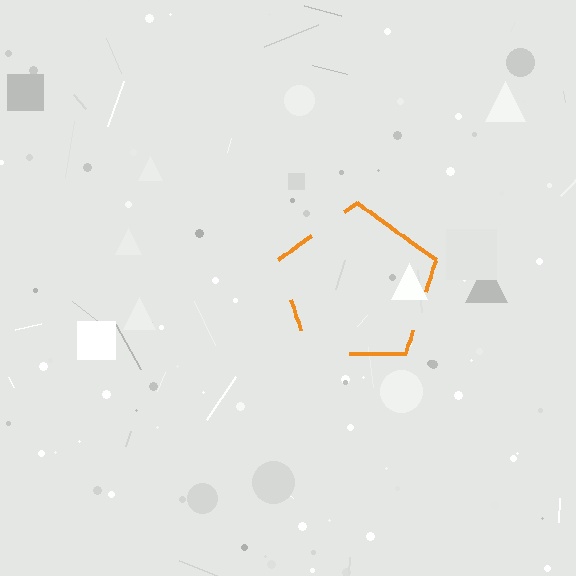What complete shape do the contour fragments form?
The contour fragments form a pentagon.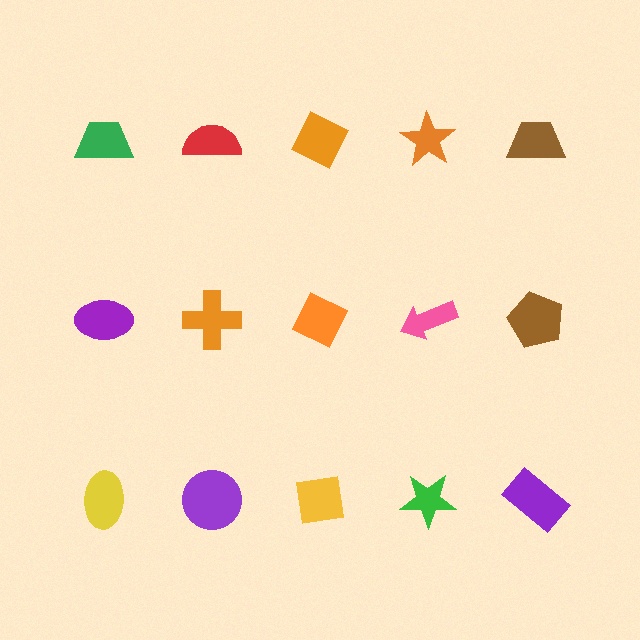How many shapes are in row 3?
5 shapes.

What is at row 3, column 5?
A purple rectangle.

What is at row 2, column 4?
A pink arrow.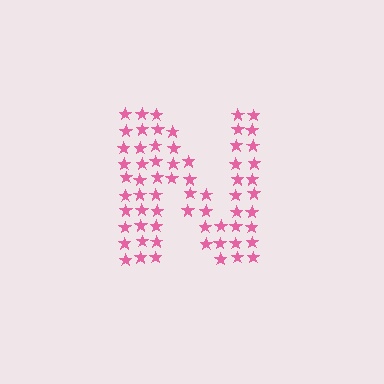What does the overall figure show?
The overall figure shows the letter N.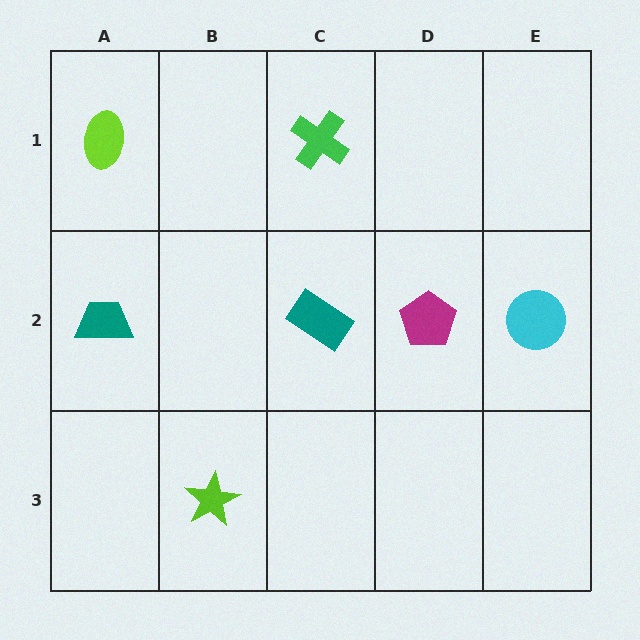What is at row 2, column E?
A cyan circle.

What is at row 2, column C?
A teal rectangle.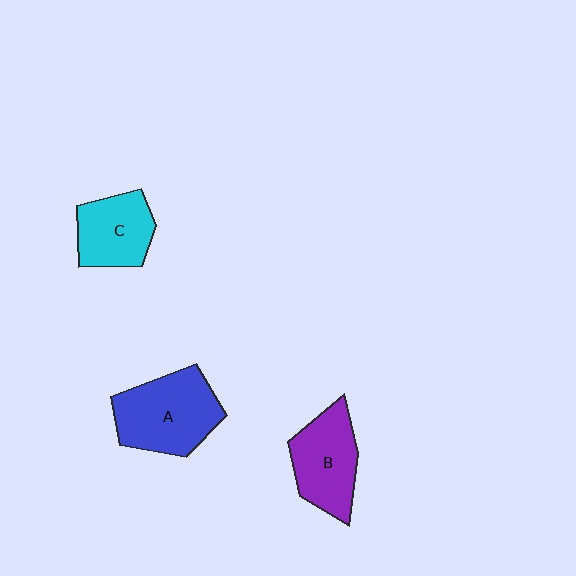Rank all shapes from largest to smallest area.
From largest to smallest: A (blue), B (purple), C (cyan).